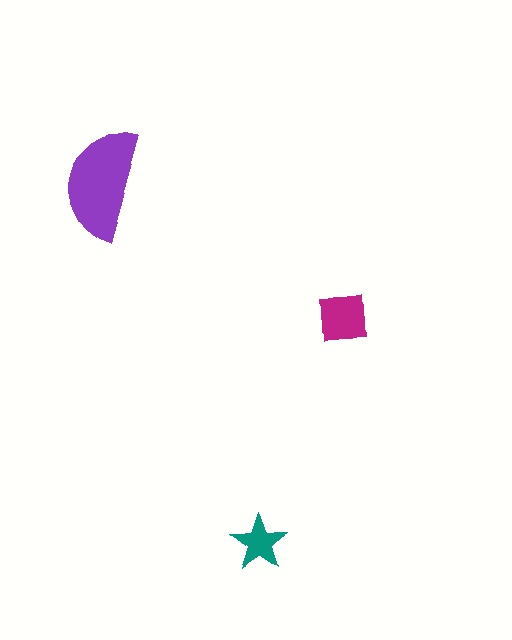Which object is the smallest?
The teal star.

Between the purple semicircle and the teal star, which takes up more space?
The purple semicircle.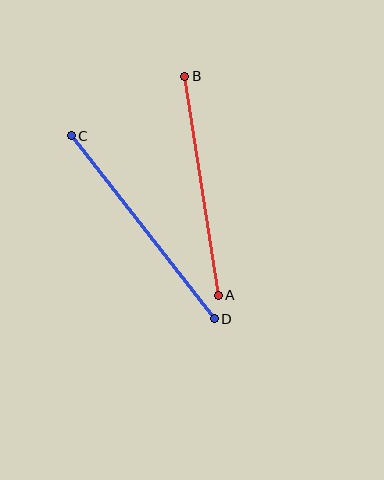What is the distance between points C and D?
The distance is approximately 232 pixels.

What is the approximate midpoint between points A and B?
The midpoint is at approximately (201, 186) pixels.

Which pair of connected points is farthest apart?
Points C and D are farthest apart.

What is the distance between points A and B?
The distance is approximately 222 pixels.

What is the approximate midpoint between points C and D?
The midpoint is at approximately (143, 227) pixels.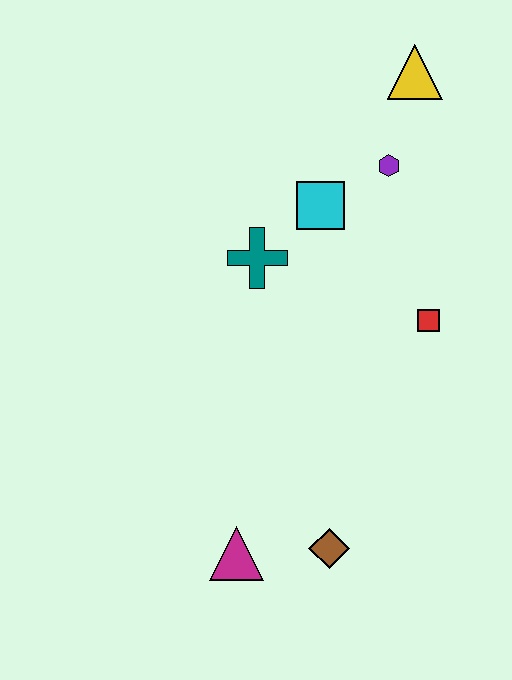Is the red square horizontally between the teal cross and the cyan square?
No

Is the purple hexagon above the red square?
Yes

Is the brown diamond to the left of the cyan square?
No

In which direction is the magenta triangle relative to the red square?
The magenta triangle is below the red square.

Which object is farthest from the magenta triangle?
The yellow triangle is farthest from the magenta triangle.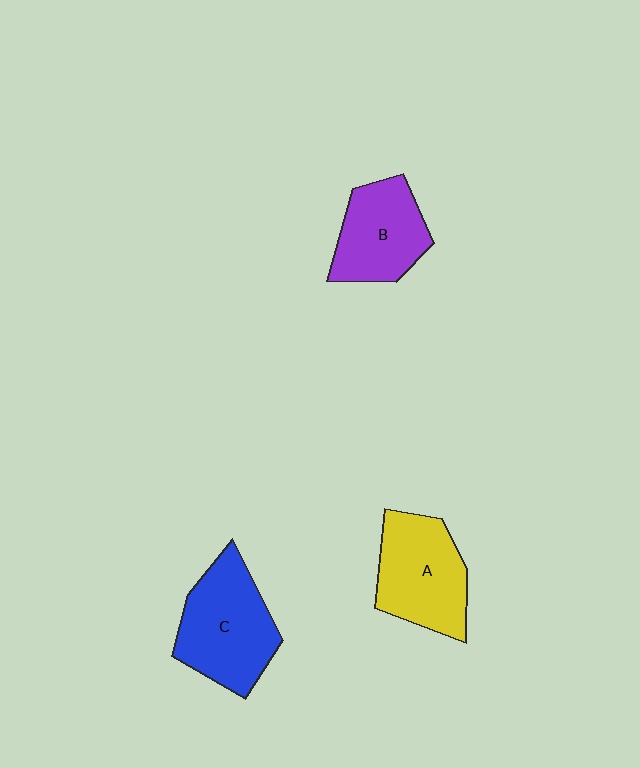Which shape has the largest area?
Shape C (blue).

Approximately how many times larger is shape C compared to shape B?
Approximately 1.3 times.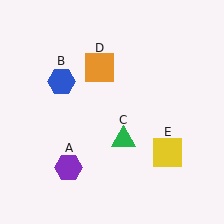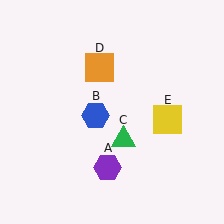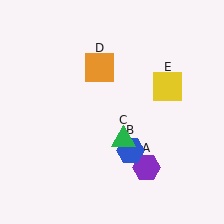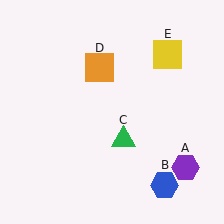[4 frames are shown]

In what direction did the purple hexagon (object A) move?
The purple hexagon (object A) moved right.